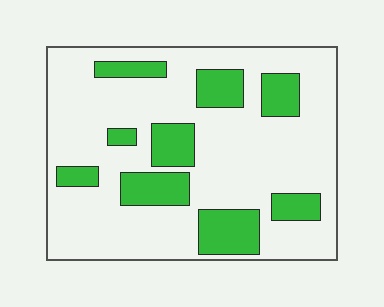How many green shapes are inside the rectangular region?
9.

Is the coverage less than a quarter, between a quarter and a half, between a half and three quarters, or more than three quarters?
Less than a quarter.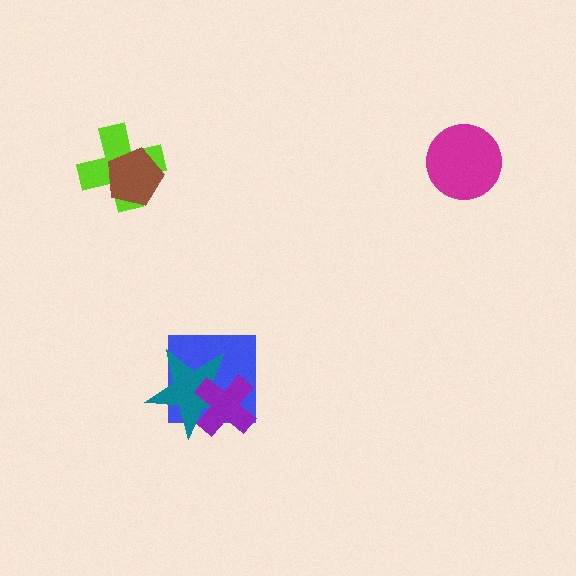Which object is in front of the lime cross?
The brown pentagon is in front of the lime cross.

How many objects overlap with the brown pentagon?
1 object overlaps with the brown pentagon.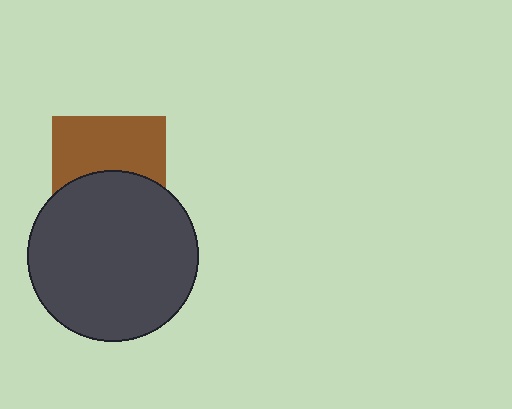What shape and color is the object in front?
The object in front is a dark gray circle.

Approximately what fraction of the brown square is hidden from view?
Roughly 47% of the brown square is hidden behind the dark gray circle.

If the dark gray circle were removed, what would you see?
You would see the complete brown square.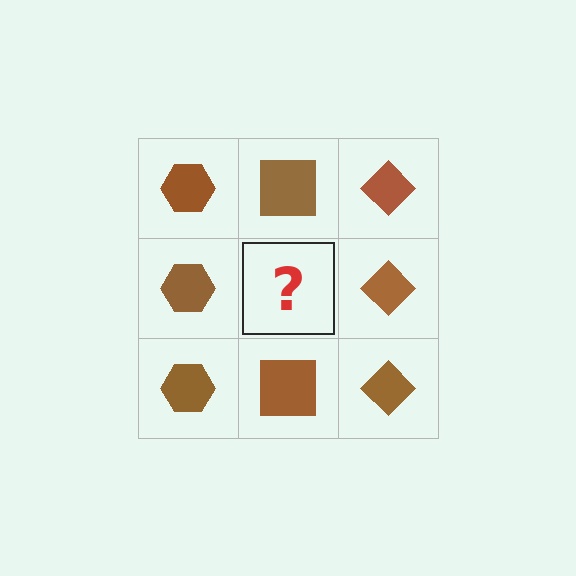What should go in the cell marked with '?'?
The missing cell should contain a brown square.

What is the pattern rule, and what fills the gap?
The rule is that each column has a consistent shape. The gap should be filled with a brown square.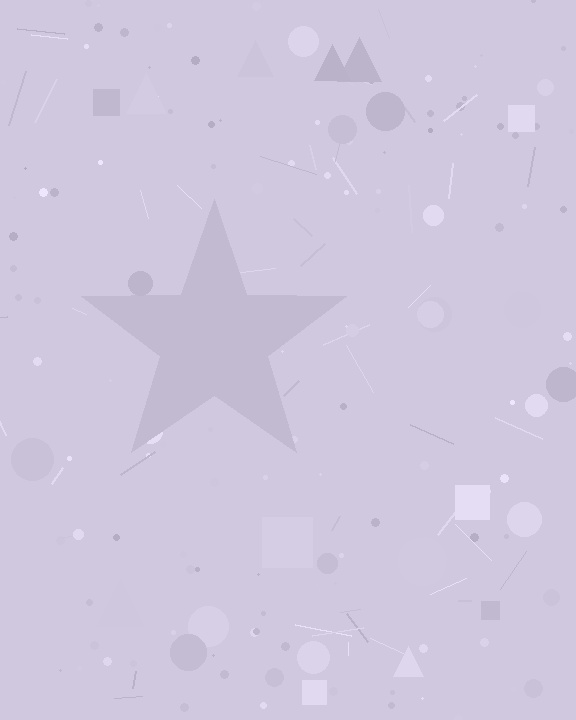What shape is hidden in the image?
A star is hidden in the image.